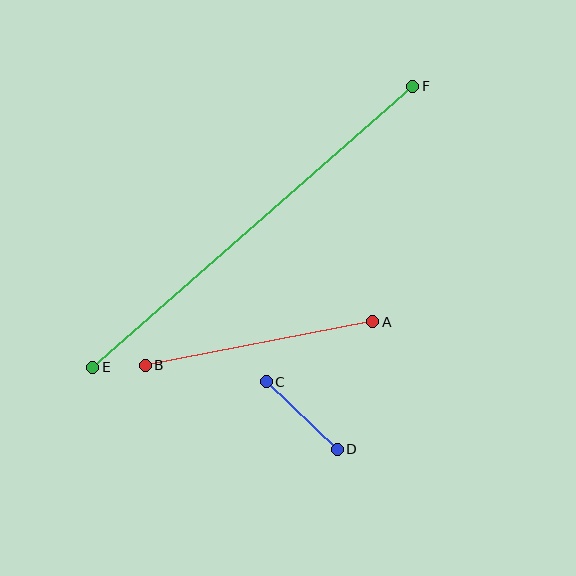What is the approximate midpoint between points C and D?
The midpoint is at approximately (302, 416) pixels.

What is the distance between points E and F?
The distance is approximately 426 pixels.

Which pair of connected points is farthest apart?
Points E and F are farthest apart.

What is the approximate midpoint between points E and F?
The midpoint is at approximately (253, 227) pixels.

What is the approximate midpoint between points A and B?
The midpoint is at approximately (259, 344) pixels.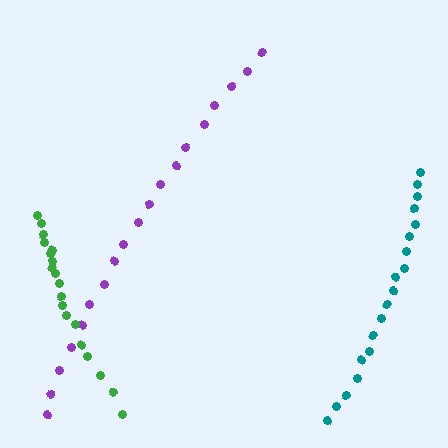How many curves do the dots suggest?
There are 3 distinct paths.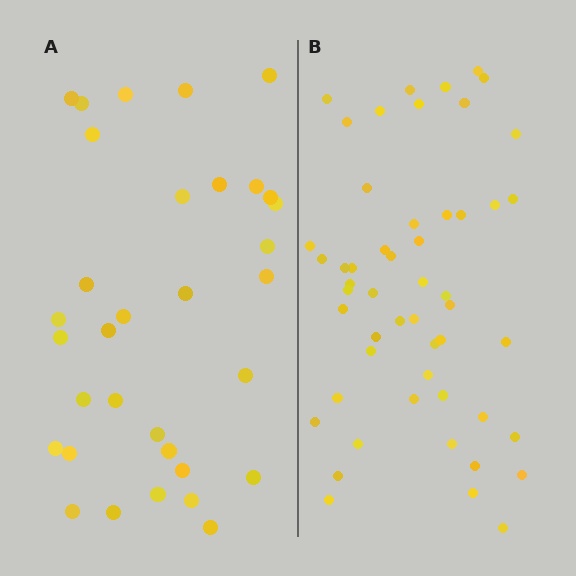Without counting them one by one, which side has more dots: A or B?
Region B (the right region) has more dots.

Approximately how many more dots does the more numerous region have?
Region B has approximately 20 more dots than region A.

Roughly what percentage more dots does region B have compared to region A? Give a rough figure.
About 60% more.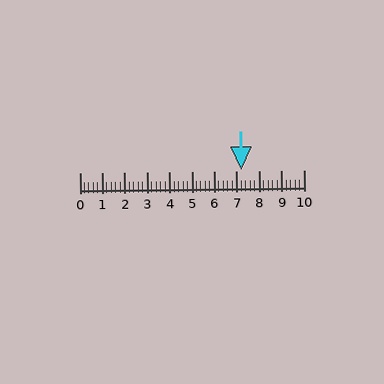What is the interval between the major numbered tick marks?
The major tick marks are spaced 1 units apart.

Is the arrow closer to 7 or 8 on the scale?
The arrow is closer to 7.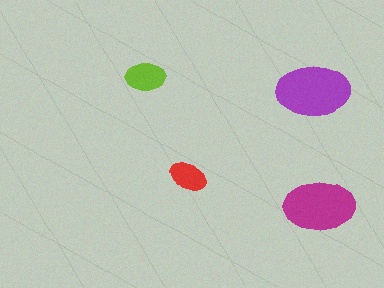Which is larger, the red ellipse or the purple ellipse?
The purple one.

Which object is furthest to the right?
The magenta ellipse is rightmost.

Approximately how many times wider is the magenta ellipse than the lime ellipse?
About 2 times wider.